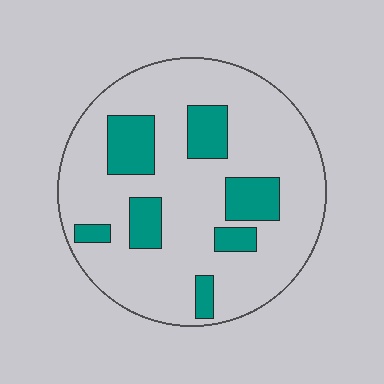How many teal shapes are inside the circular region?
7.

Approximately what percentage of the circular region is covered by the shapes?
Approximately 20%.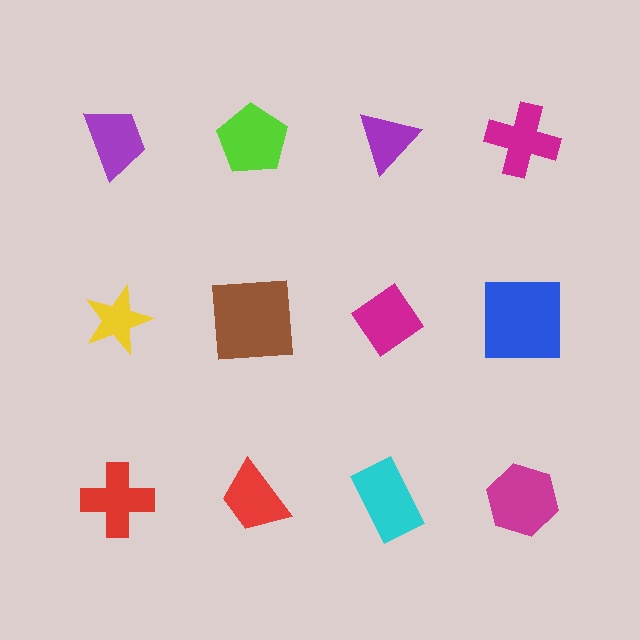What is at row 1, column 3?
A purple triangle.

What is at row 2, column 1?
A yellow star.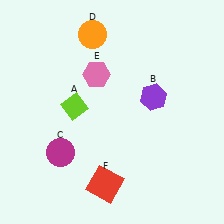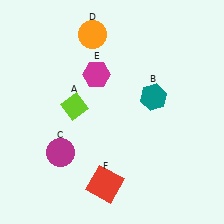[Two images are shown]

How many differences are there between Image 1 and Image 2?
There are 2 differences between the two images.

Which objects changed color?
B changed from purple to teal. E changed from pink to magenta.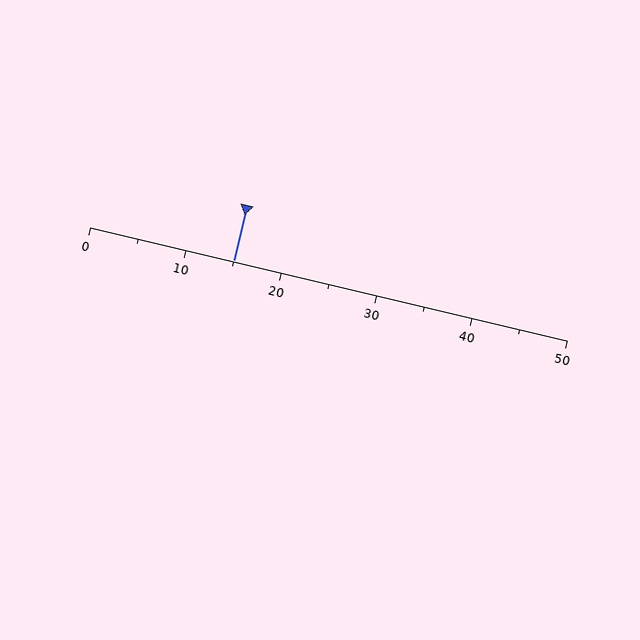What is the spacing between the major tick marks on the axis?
The major ticks are spaced 10 apart.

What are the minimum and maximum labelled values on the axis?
The axis runs from 0 to 50.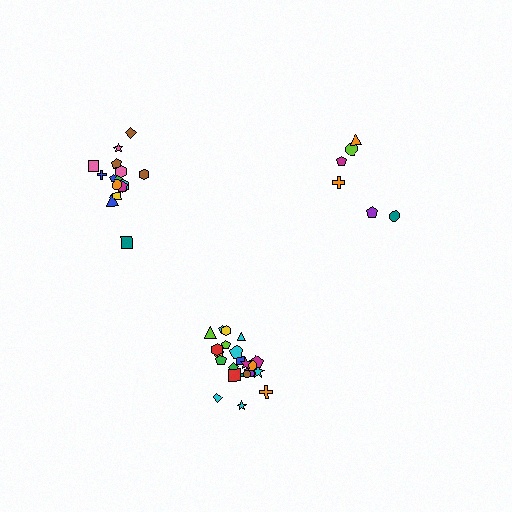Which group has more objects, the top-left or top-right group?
The top-left group.